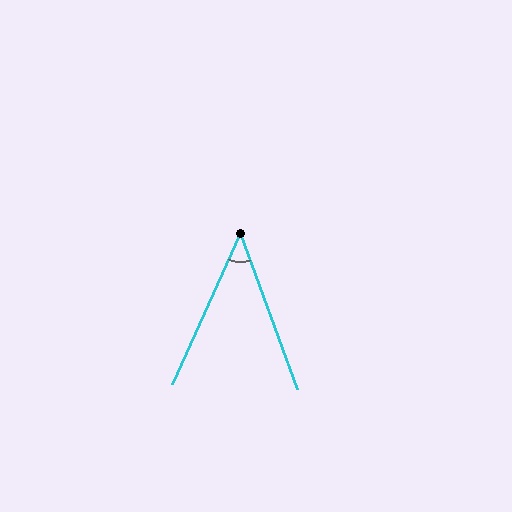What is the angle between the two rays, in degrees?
Approximately 44 degrees.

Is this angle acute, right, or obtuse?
It is acute.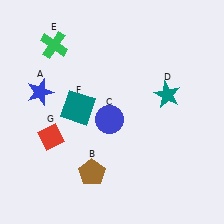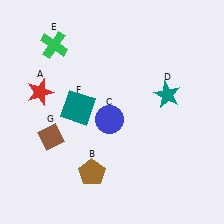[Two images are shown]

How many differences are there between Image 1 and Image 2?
There are 2 differences between the two images.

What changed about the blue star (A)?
In Image 1, A is blue. In Image 2, it changed to red.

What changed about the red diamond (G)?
In Image 1, G is red. In Image 2, it changed to brown.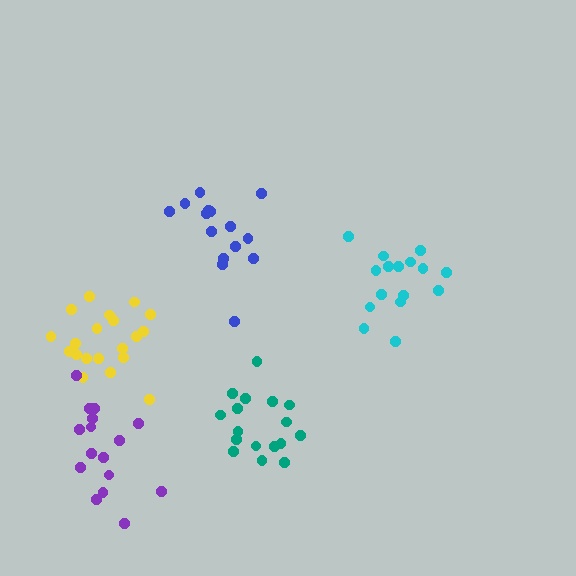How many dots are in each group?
Group 1: 17 dots, Group 2: 20 dots, Group 3: 15 dots, Group 4: 16 dots, Group 5: 16 dots (84 total).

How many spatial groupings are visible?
There are 5 spatial groupings.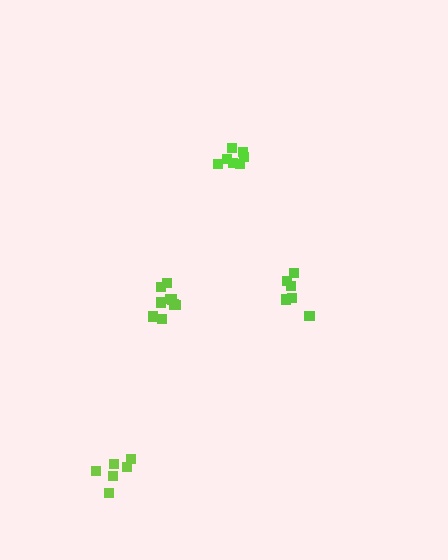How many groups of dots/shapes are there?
There are 4 groups.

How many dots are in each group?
Group 1: 9 dots, Group 2: 6 dots, Group 3: 7 dots, Group 4: 6 dots (28 total).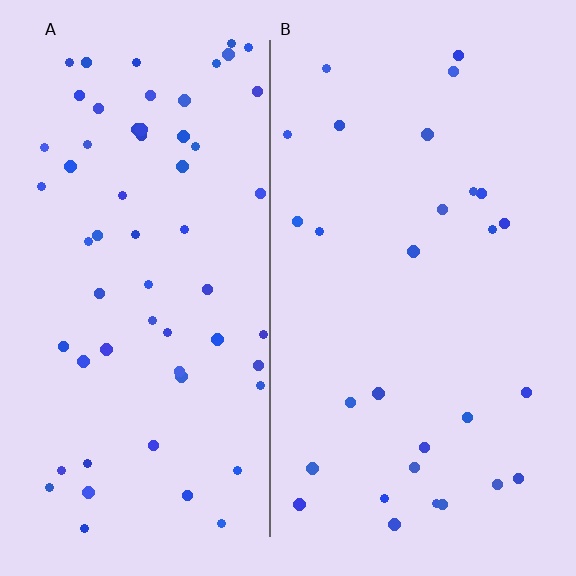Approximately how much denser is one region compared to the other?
Approximately 2.1× — region A over region B.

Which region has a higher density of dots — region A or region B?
A (the left).